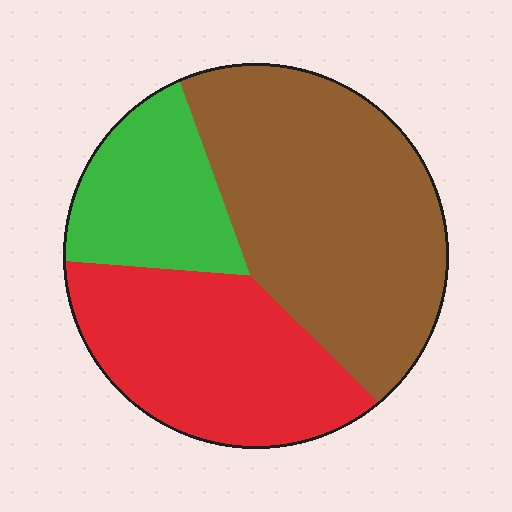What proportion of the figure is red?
Red takes up about one third (1/3) of the figure.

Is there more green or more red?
Red.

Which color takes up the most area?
Brown, at roughly 50%.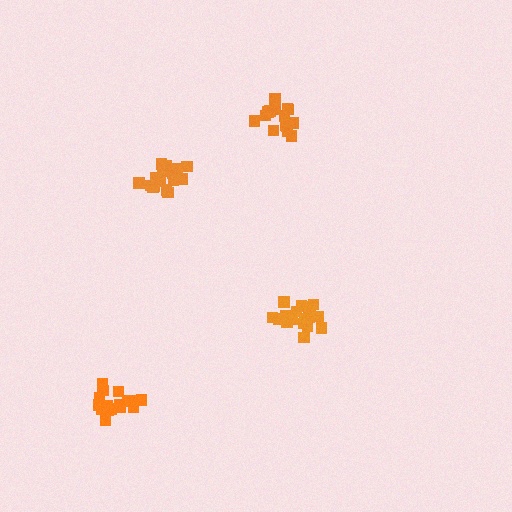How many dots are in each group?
Group 1: 16 dots, Group 2: 18 dots, Group 3: 15 dots, Group 4: 21 dots (70 total).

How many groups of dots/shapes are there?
There are 4 groups.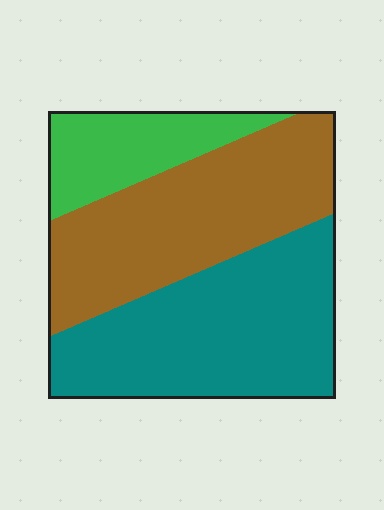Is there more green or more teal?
Teal.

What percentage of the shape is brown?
Brown takes up between a quarter and a half of the shape.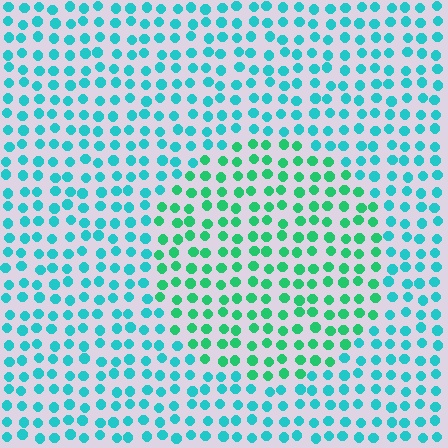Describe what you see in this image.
The image is filled with small cyan elements in a uniform arrangement. A circle-shaped region is visible where the elements are tinted to a slightly different hue, forming a subtle color boundary.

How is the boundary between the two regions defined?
The boundary is defined purely by a slight shift in hue (about 33 degrees). Spacing, size, and orientation are identical on both sides.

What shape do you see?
I see a circle.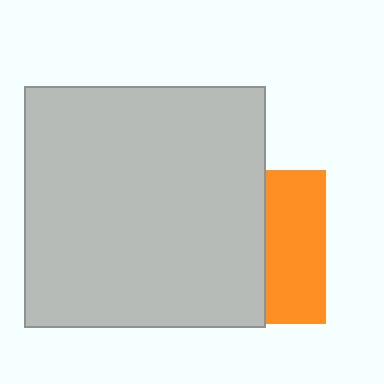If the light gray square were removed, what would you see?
You would see the complete orange square.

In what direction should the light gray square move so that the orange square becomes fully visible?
The light gray square should move left. That is the shortest direction to clear the overlap and leave the orange square fully visible.